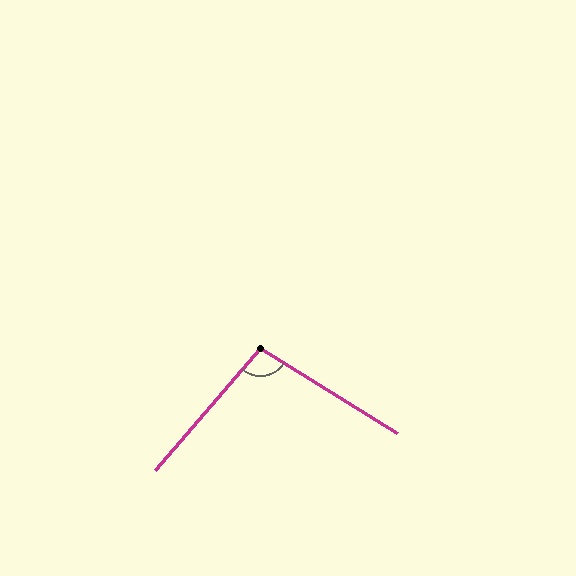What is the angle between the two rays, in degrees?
Approximately 99 degrees.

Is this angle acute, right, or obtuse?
It is obtuse.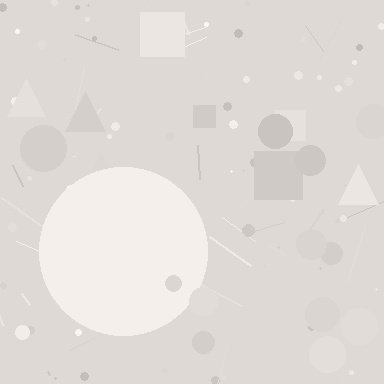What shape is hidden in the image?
A circle is hidden in the image.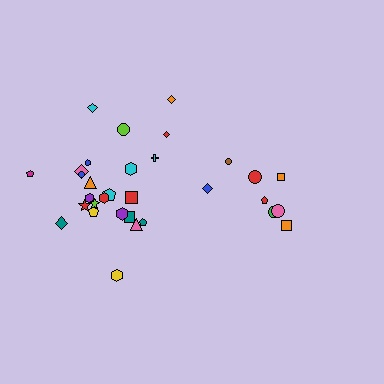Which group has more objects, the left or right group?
The left group.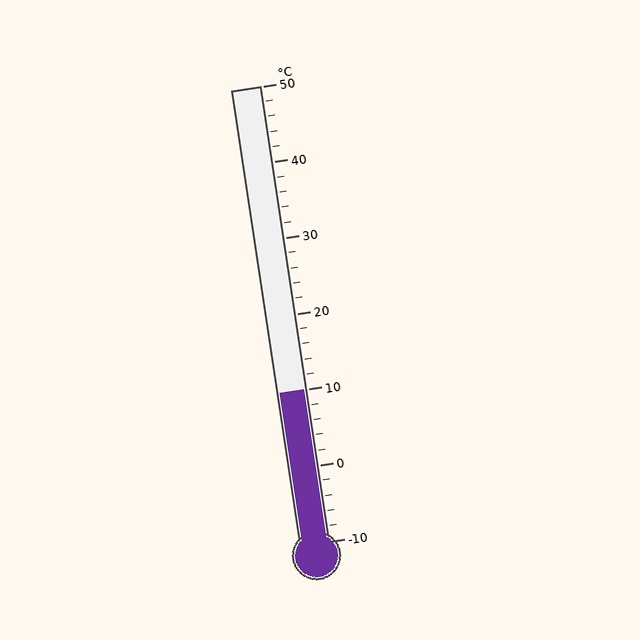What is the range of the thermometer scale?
The thermometer scale ranges from -10°C to 50°C.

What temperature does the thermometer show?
The thermometer shows approximately 10°C.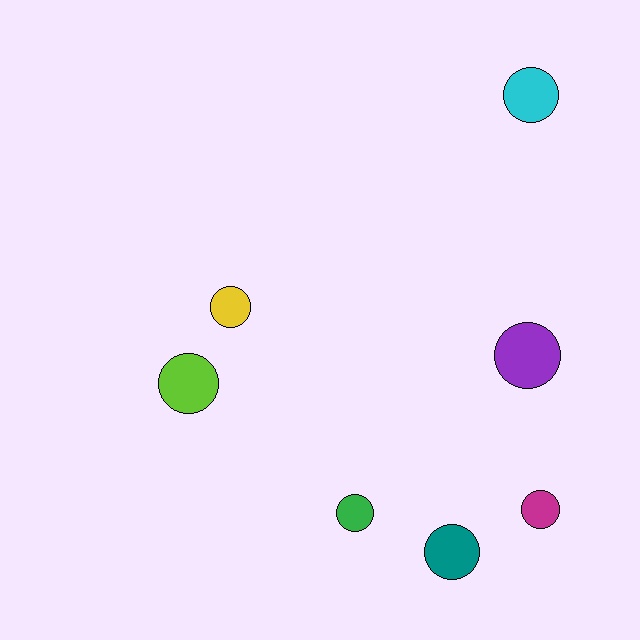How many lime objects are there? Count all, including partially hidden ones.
There is 1 lime object.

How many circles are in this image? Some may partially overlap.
There are 7 circles.